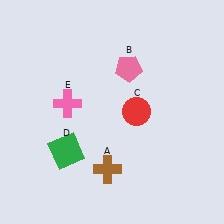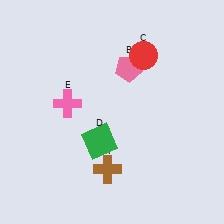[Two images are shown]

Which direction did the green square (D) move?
The green square (D) moved right.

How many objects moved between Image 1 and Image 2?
2 objects moved between the two images.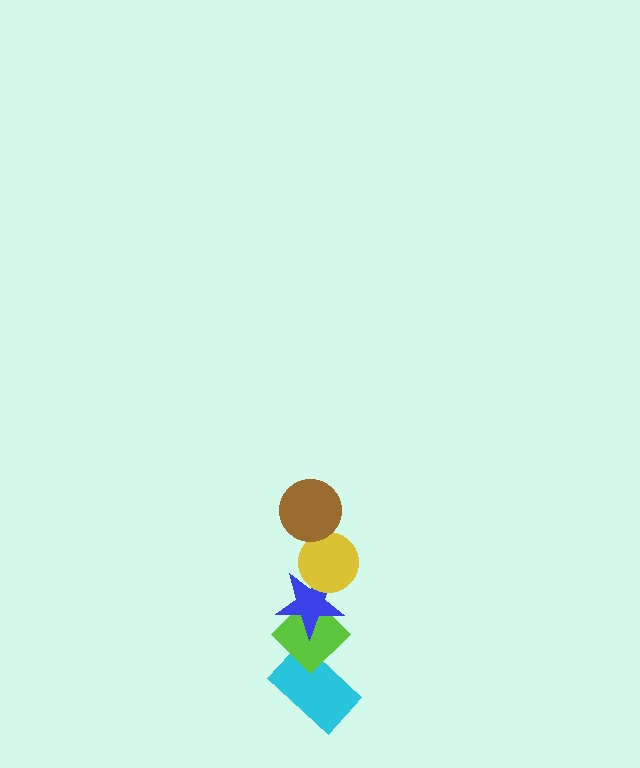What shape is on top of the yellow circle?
The brown circle is on top of the yellow circle.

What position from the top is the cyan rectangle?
The cyan rectangle is 5th from the top.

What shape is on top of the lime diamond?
The blue star is on top of the lime diamond.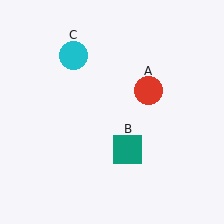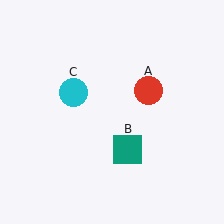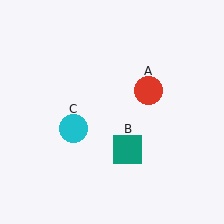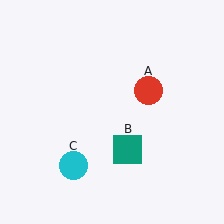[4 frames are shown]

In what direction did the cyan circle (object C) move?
The cyan circle (object C) moved down.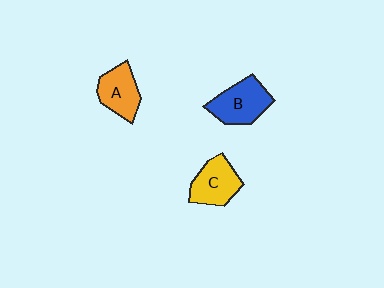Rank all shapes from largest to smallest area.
From largest to smallest: B (blue), C (yellow), A (orange).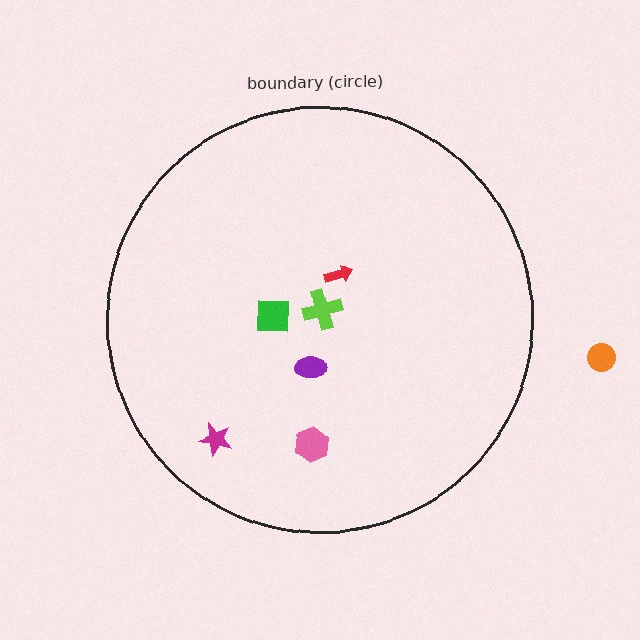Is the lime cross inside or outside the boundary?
Inside.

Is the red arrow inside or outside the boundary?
Inside.